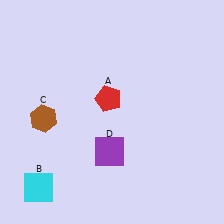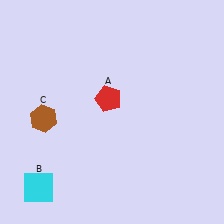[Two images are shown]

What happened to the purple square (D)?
The purple square (D) was removed in Image 2. It was in the bottom-left area of Image 1.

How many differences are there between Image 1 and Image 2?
There is 1 difference between the two images.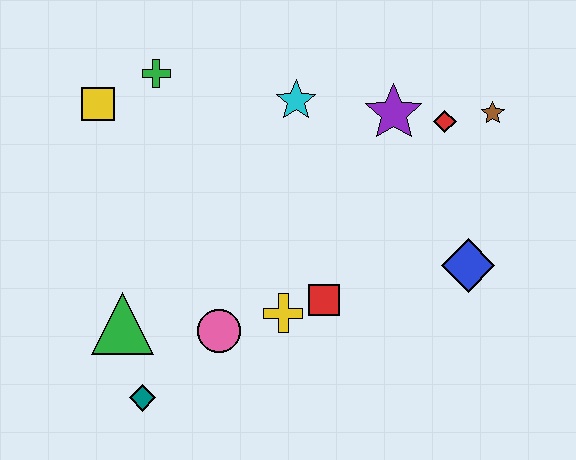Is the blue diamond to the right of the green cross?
Yes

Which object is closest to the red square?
The yellow cross is closest to the red square.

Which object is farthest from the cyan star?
The teal diamond is farthest from the cyan star.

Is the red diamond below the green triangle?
No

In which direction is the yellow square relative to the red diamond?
The yellow square is to the left of the red diamond.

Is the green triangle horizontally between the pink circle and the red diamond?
No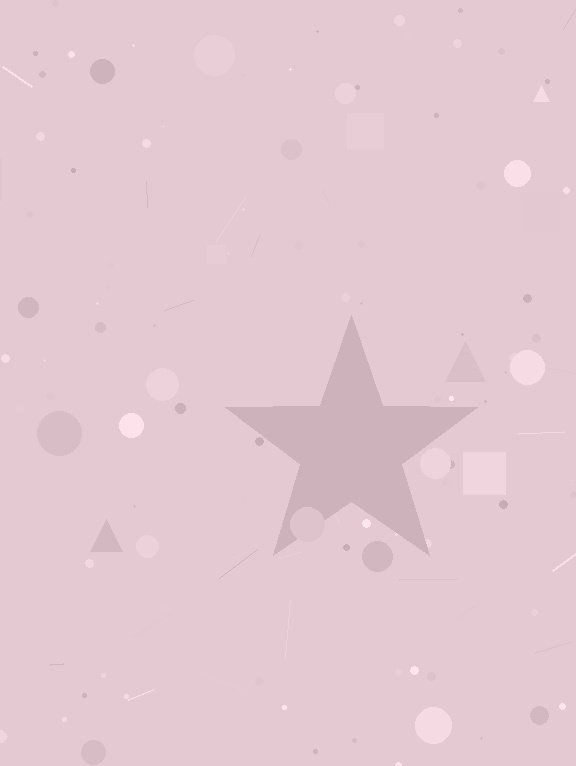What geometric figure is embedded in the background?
A star is embedded in the background.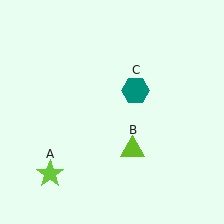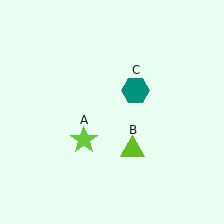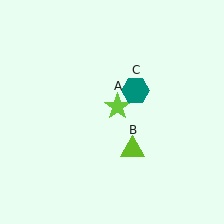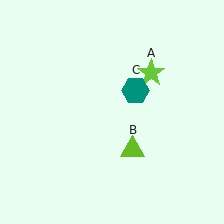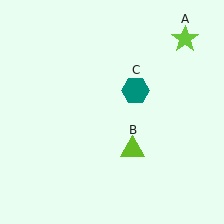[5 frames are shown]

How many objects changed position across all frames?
1 object changed position: lime star (object A).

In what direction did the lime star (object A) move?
The lime star (object A) moved up and to the right.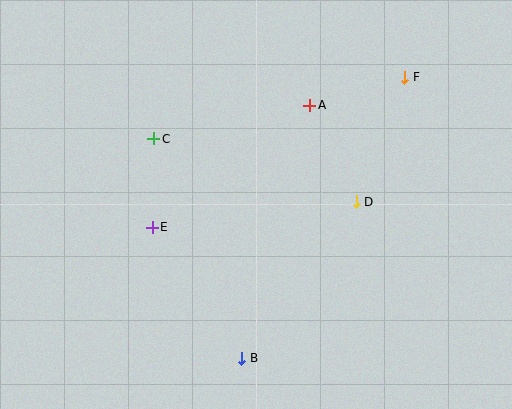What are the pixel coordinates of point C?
Point C is at (154, 139).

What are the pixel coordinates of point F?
Point F is at (405, 77).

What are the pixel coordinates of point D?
Point D is at (356, 202).